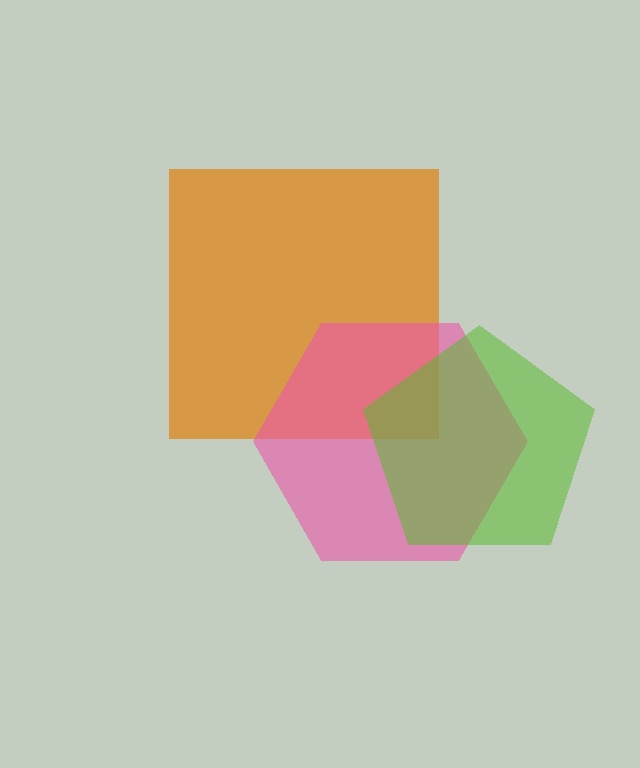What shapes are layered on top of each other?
The layered shapes are: an orange square, a pink hexagon, a lime pentagon.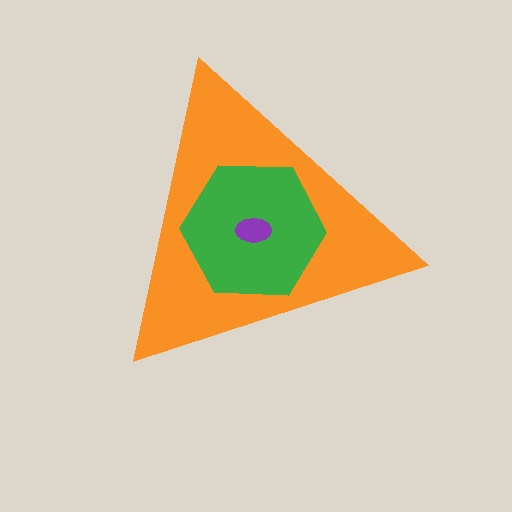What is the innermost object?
The purple ellipse.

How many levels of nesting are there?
3.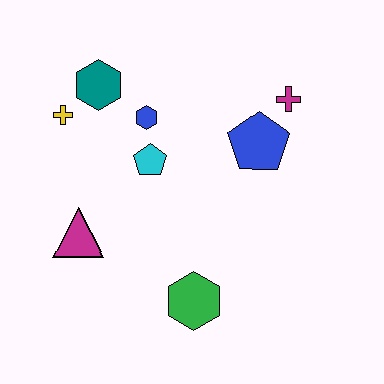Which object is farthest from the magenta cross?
The magenta triangle is farthest from the magenta cross.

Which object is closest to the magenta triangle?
The cyan pentagon is closest to the magenta triangle.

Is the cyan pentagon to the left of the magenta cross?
Yes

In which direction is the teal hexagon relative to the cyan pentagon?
The teal hexagon is above the cyan pentagon.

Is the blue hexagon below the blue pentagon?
No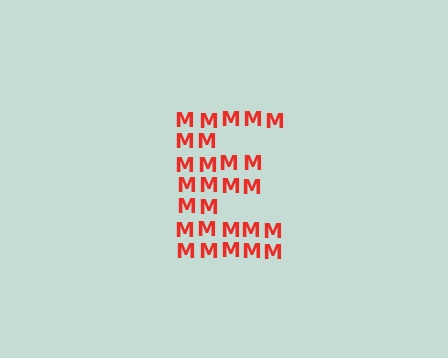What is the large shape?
The large shape is the letter E.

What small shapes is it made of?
It is made of small letter M's.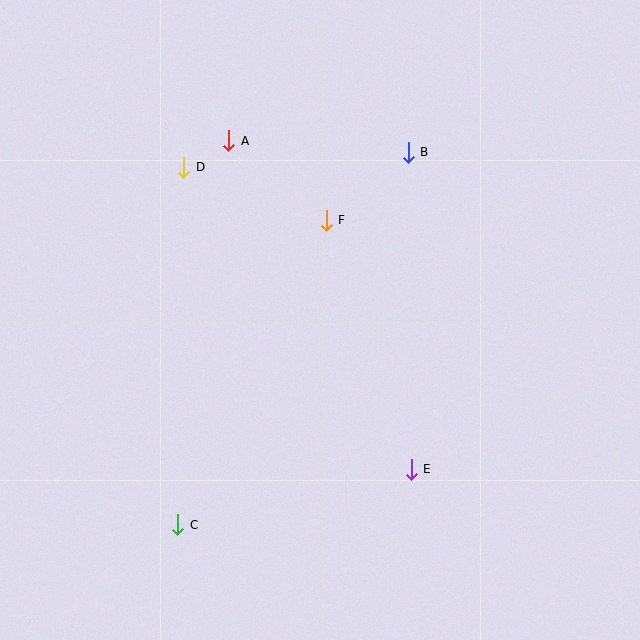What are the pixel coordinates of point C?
Point C is at (178, 525).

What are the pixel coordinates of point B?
Point B is at (408, 152).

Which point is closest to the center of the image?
Point F at (326, 220) is closest to the center.